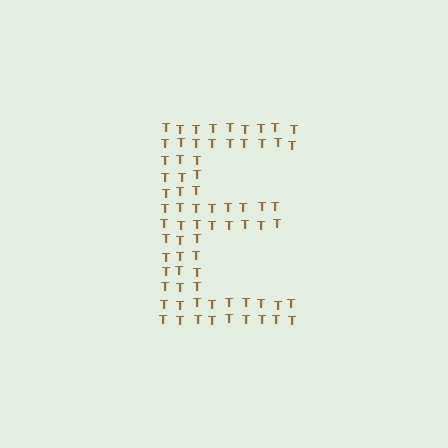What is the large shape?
The large shape is the letter E.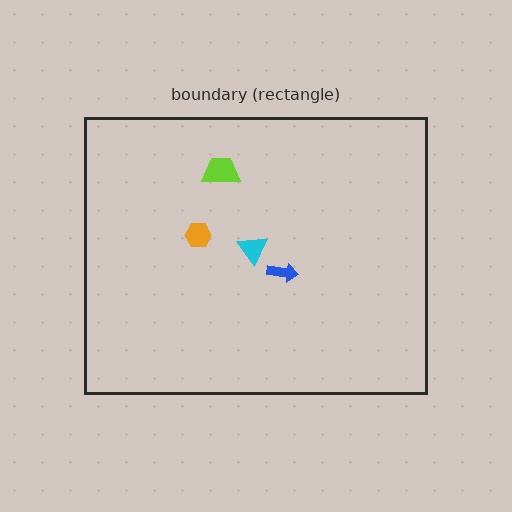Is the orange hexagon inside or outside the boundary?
Inside.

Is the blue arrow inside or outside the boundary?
Inside.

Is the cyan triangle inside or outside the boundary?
Inside.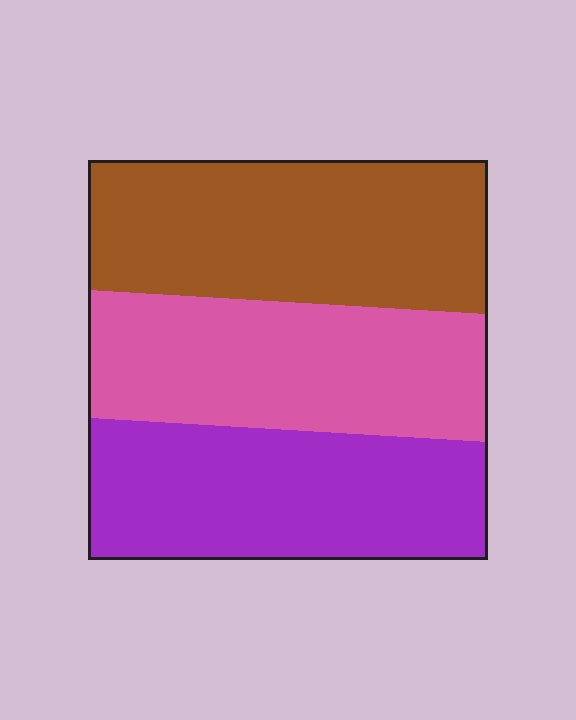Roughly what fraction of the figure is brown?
Brown takes up between a third and a half of the figure.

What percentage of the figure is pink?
Pink takes up between a sixth and a third of the figure.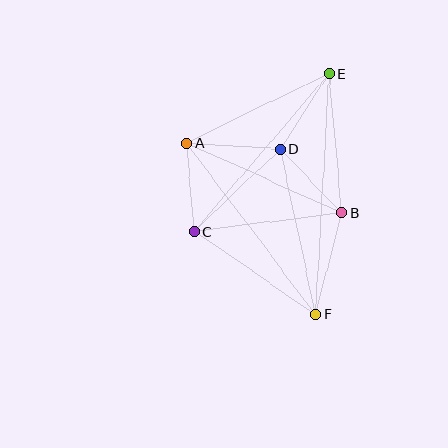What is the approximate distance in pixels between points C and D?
The distance between C and D is approximately 119 pixels.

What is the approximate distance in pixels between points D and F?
The distance between D and F is approximately 169 pixels.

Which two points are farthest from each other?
Points E and F are farthest from each other.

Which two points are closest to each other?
Points A and C are closest to each other.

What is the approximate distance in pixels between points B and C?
The distance between B and C is approximately 149 pixels.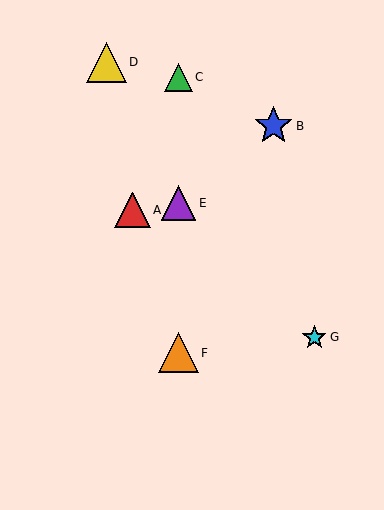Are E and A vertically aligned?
No, E is at x≈178 and A is at x≈133.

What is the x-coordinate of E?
Object E is at x≈178.